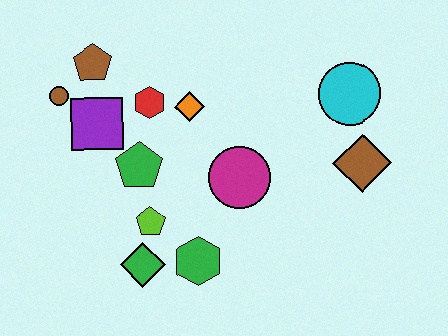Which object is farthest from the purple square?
The brown diamond is farthest from the purple square.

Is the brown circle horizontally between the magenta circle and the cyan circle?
No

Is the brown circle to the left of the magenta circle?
Yes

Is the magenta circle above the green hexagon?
Yes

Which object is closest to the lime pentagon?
The green diamond is closest to the lime pentagon.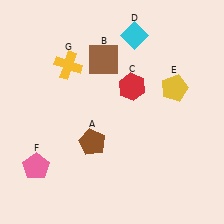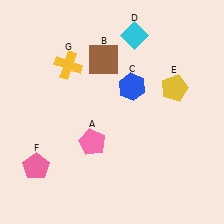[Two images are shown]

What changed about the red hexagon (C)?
In Image 1, C is red. In Image 2, it changed to blue.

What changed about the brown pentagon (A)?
In Image 1, A is brown. In Image 2, it changed to pink.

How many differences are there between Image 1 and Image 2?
There are 2 differences between the two images.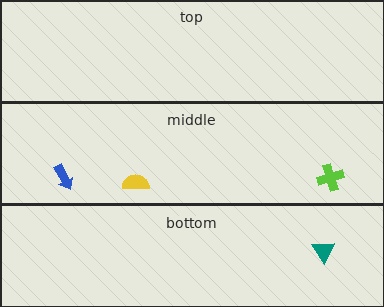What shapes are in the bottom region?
The teal triangle.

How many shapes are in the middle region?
3.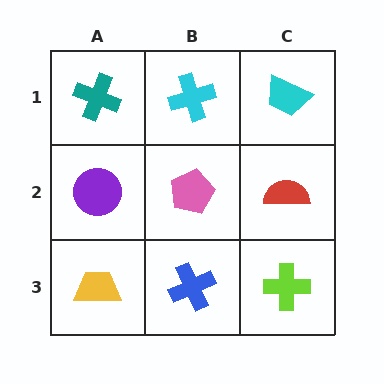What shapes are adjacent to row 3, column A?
A purple circle (row 2, column A), a blue cross (row 3, column B).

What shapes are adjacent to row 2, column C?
A cyan trapezoid (row 1, column C), a lime cross (row 3, column C), a pink pentagon (row 2, column B).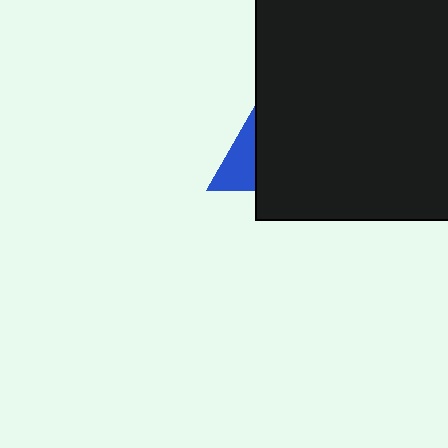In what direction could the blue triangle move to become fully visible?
The blue triangle could move left. That would shift it out from behind the black square entirely.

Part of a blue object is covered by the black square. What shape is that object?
It is a triangle.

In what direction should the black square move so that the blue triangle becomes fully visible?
The black square should move right. That is the shortest direction to clear the overlap and leave the blue triangle fully visible.